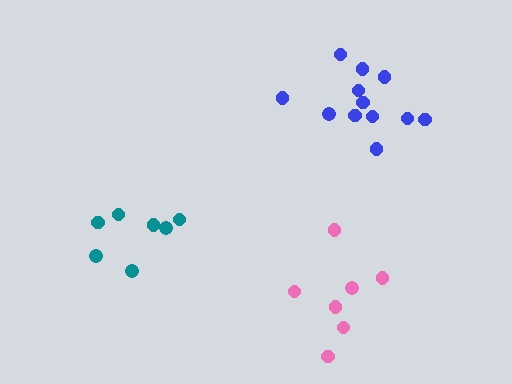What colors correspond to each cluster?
The clusters are colored: teal, blue, pink.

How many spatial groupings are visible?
There are 3 spatial groupings.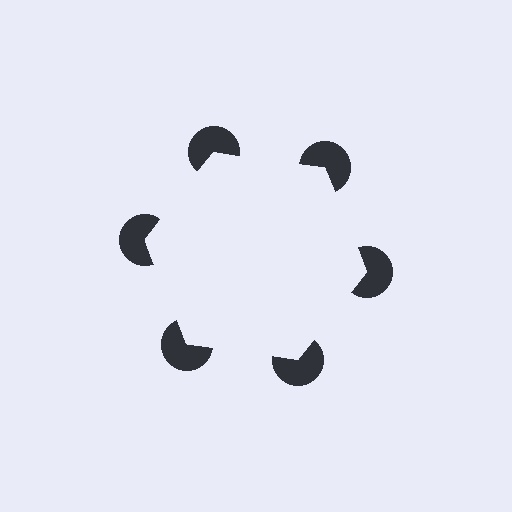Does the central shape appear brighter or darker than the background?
It typically appears slightly brighter than the background, even though no actual brightness change is drawn.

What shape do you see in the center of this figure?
An illusory hexagon — its edges are inferred from the aligned wedge cuts in the pac-man discs, not physically drawn.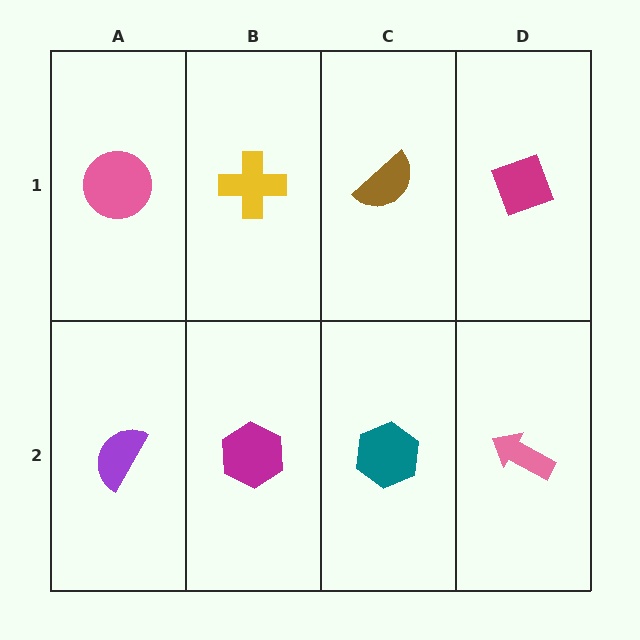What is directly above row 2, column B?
A yellow cross.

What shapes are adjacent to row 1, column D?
A pink arrow (row 2, column D), a brown semicircle (row 1, column C).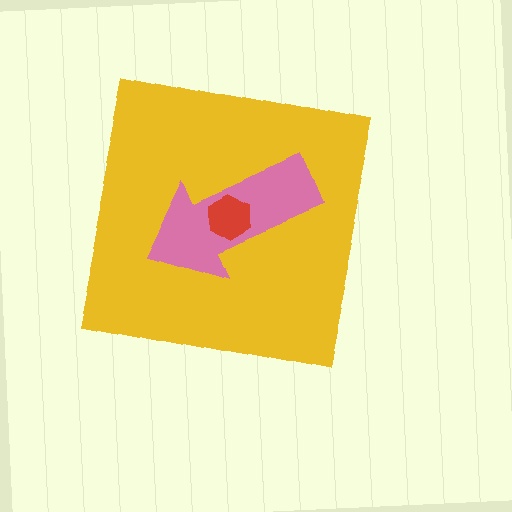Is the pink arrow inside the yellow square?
Yes.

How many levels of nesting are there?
3.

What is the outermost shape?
The yellow square.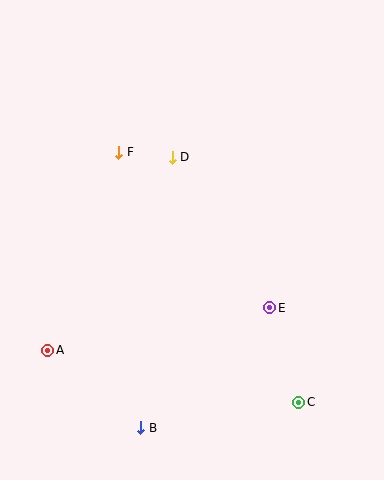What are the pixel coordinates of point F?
Point F is at (119, 152).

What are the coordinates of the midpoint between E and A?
The midpoint between E and A is at (159, 329).